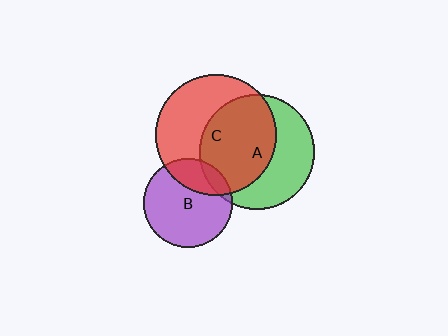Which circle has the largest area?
Circle C (red).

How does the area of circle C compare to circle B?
Approximately 1.9 times.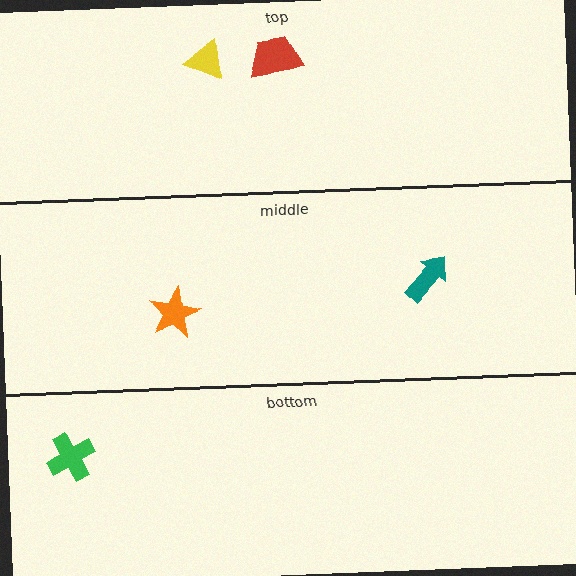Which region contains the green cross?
The bottom region.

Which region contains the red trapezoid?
The top region.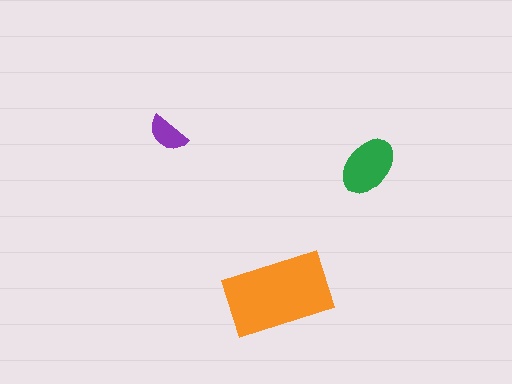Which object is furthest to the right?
The green ellipse is rightmost.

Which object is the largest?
The orange rectangle.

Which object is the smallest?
The purple semicircle.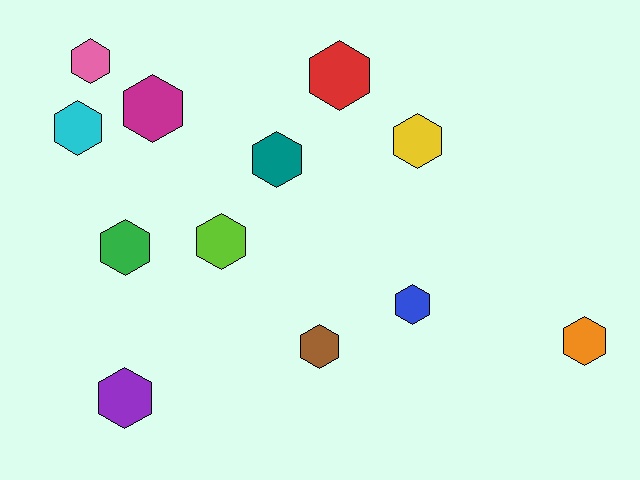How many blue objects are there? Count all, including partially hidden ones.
There is 1 blue object.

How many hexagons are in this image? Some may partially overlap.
There are 12 hexagons.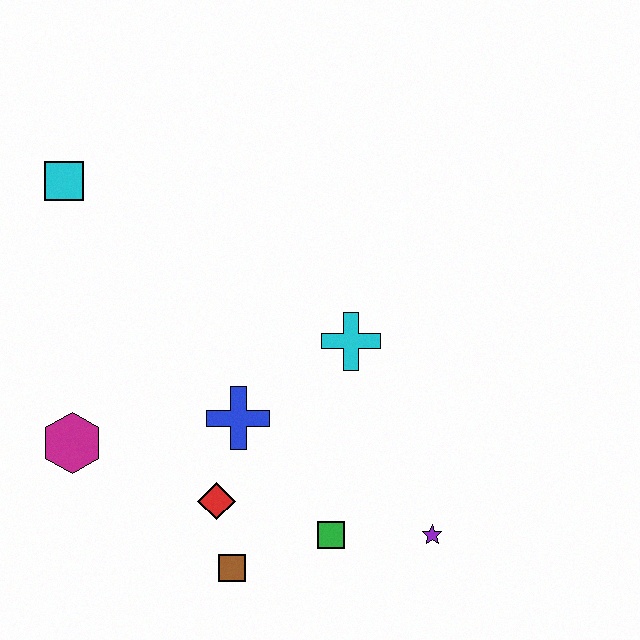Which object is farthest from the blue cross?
The cyan square is farthest from the blue cross.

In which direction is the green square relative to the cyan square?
The green square is below the cyan square.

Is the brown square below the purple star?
Yes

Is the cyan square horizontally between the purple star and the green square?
No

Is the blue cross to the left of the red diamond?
No